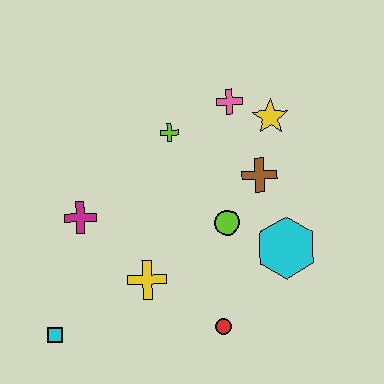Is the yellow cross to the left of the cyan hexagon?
Yes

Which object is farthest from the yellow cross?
The yellow star is farthest from the yellow cross.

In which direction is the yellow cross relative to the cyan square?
The yellow cross is to the right of the cyan square.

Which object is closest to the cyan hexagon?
The lime circle is closest to the cyan hexagon.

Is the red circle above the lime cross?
No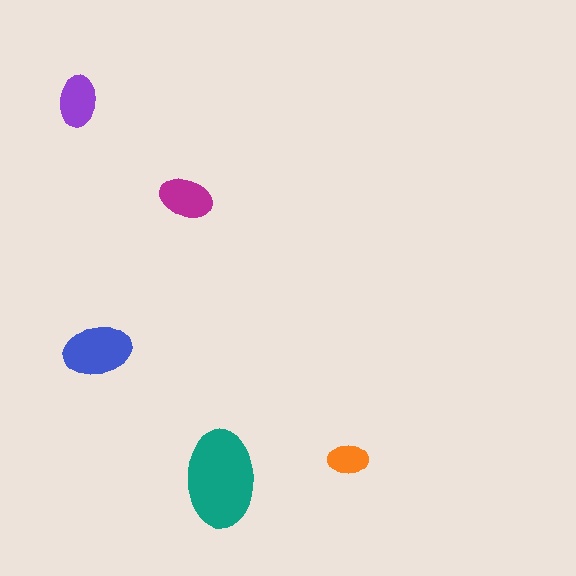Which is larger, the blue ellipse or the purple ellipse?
The blue one.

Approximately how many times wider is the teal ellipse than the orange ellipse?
About 2.5 times wider.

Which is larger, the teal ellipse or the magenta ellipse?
The teal one.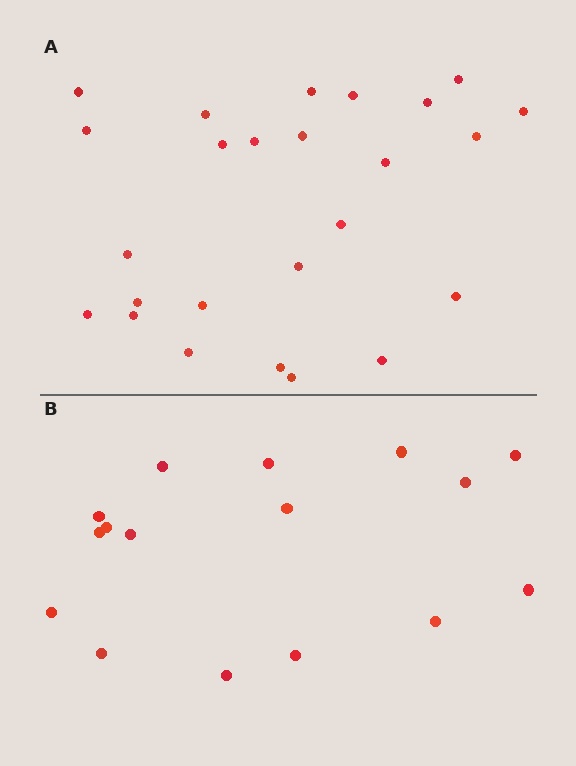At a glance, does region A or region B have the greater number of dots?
Region A (the top region) has more dots.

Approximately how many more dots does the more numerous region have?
Region A has roughly 8 or so more dots than region B.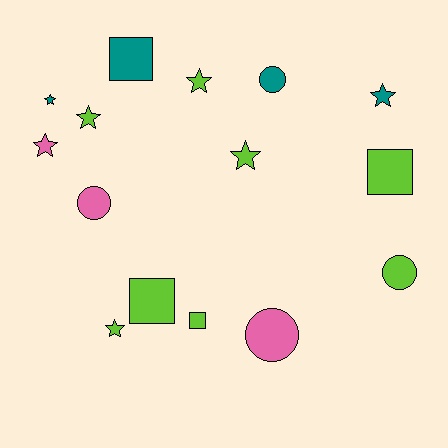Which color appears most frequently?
Lime, with 8 objects.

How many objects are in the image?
There are 15 objects.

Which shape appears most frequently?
Star, with 7 objects.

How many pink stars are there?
There is 1 pink star.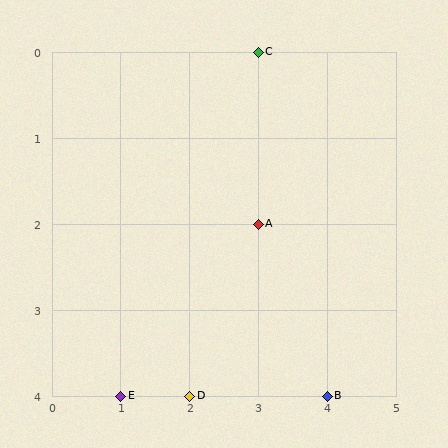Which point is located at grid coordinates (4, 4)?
Point B is at (4, 4).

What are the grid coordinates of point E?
Point E is at grid coordinates (1, 4).